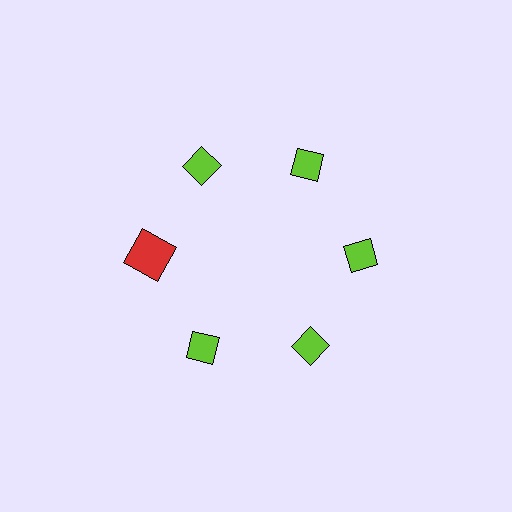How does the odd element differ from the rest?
It differs in both color (red instead of lime) and shape (square instead of diamond).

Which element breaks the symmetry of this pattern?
The red square at roughly the 9 o'clock position breaks the symmetry. All other shapes are lime diamonds.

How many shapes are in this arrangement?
There are 6 shapes arranged in a ring pattern.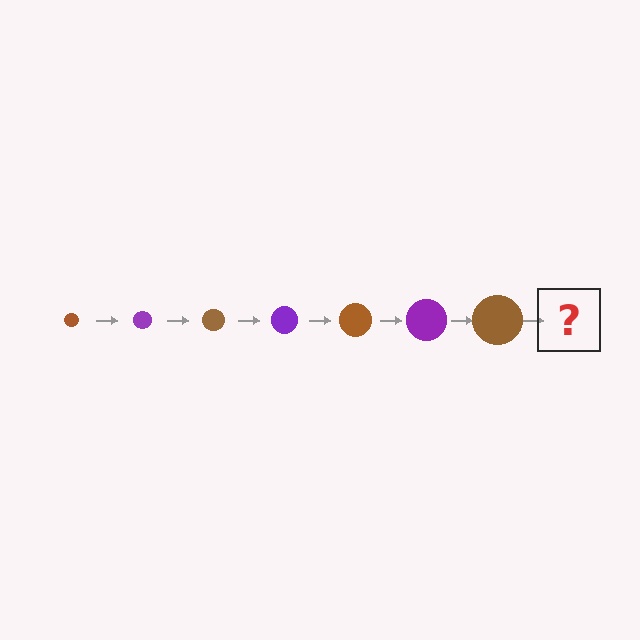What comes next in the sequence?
The next element should be a purple circle, larger than the previous one.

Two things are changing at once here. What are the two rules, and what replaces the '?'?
The two rules are that the circle grows larger each step and the color cycles through brown and purple. The '?' should be a purple circle, larger than the previous one.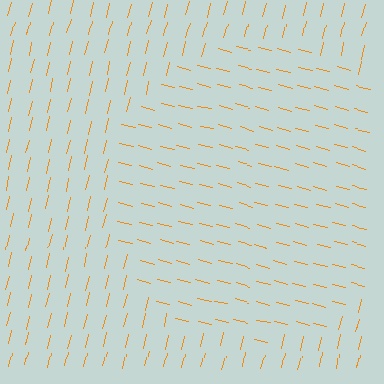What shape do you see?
I see a circle.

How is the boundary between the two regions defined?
The boundary is defined purely by a change in line orientation (approximately 89 degrees difference). All lines are the same color and thickness.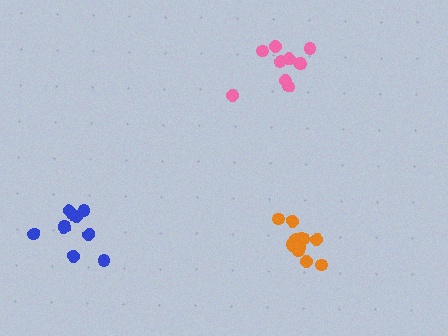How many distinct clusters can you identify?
There are 3 distinct clusters.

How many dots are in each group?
Group 1: 10 dots, Group 2: 11 dots, Group 3: 10 dots (31 total).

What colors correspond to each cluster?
The clusters are colored: pink, orange, blue.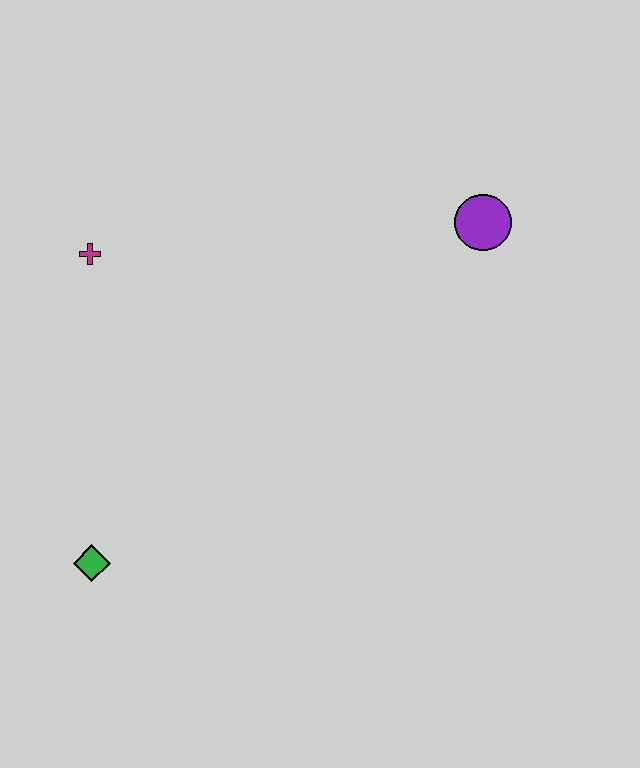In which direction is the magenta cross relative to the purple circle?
The magenta cross is to the left of the purple circle.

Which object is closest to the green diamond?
The magenta cross is closest to the green diamond.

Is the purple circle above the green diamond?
Yes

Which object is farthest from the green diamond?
The purple circle is farthest from the green diamond.